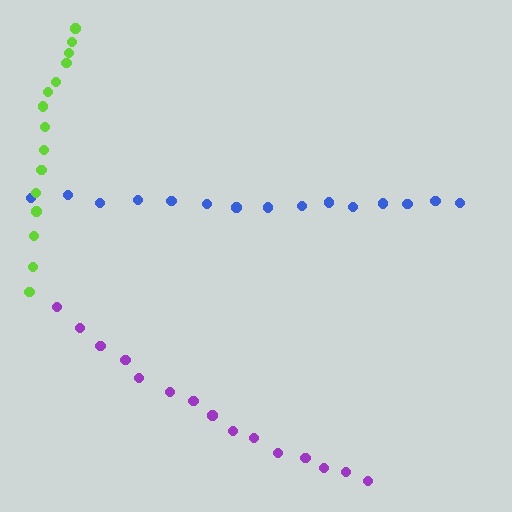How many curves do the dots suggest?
There are 3 distinct paths.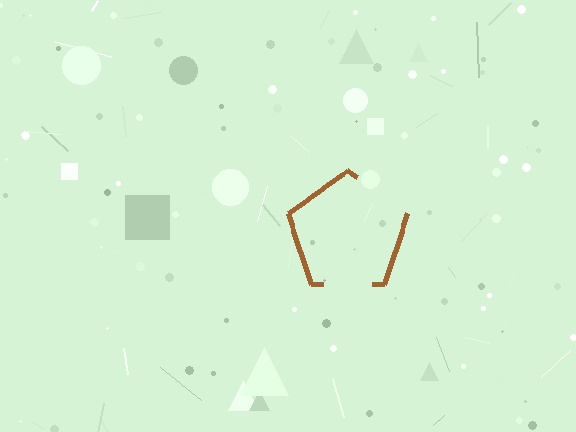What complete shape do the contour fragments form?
The contour fragments form a pentagon.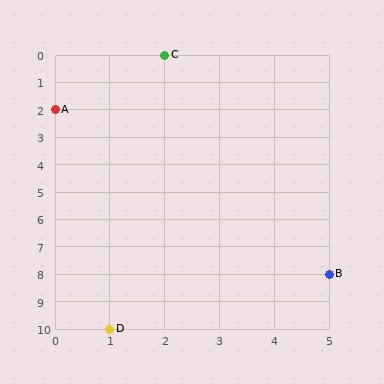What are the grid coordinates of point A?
Point A is at grid coordinates (0, 2).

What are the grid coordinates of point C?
Point C is at grid coordinates (2, 0).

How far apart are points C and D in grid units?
Points C and D are 1 column and 10 rows apart (about 10.0 grid units diagonally).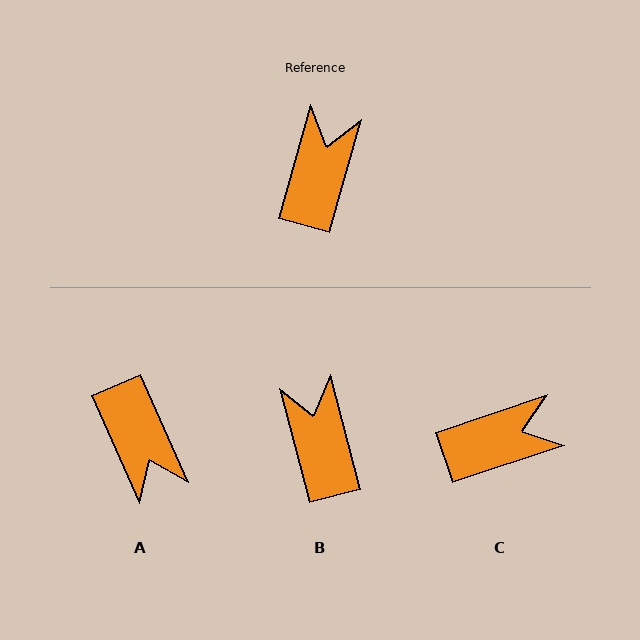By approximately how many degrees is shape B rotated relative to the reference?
Approximately 30 degrees counter-clockwise.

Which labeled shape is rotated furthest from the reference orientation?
A, about 141 degrees away.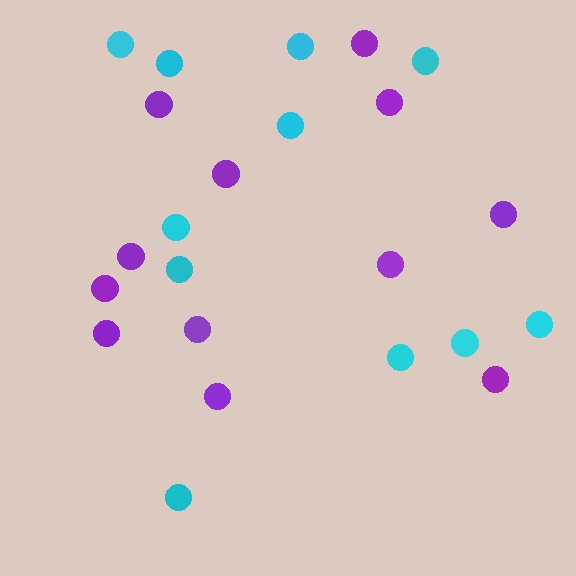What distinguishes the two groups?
There are 2 groups: one group of cyan circles (11) and one group of purple circles (12).